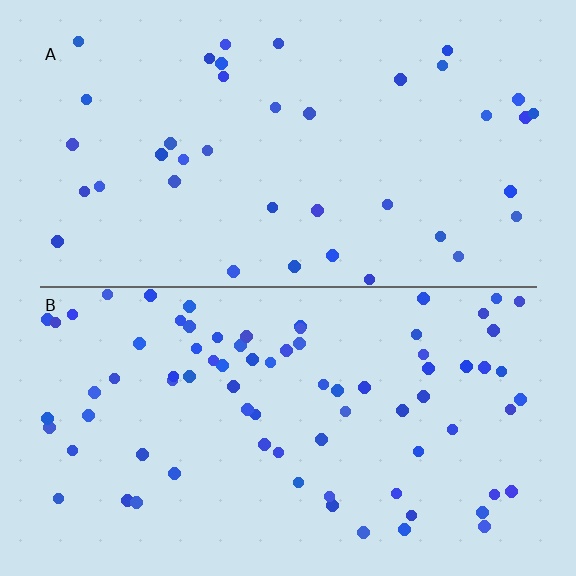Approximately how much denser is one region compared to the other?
Approximately 2.0× — region B over region A.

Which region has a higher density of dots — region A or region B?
B (the bottom).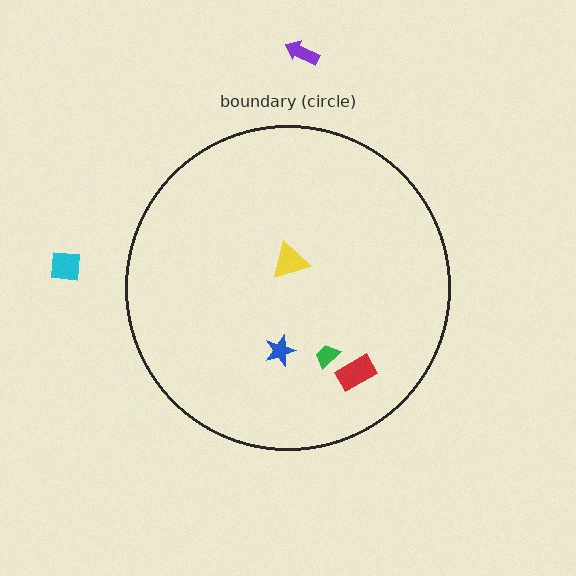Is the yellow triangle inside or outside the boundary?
Inside.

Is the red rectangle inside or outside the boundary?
Inside.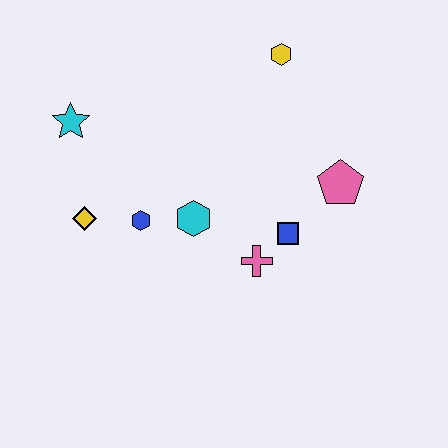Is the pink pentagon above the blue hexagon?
Yes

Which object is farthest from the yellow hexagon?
The yellow diamond is farthest from the yellow hexagon.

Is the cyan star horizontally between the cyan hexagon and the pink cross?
No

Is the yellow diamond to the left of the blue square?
Yes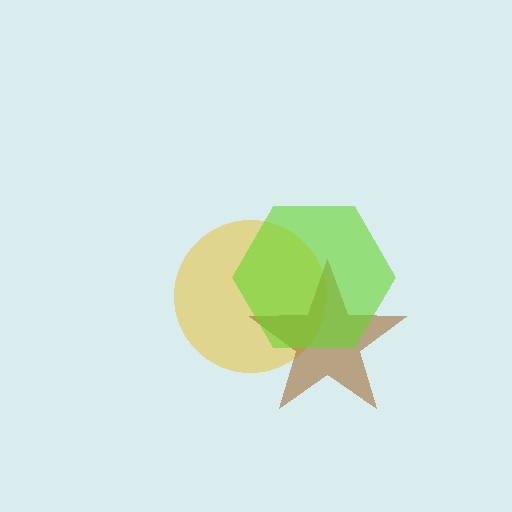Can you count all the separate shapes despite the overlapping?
Yes, there are 3 separate shapes.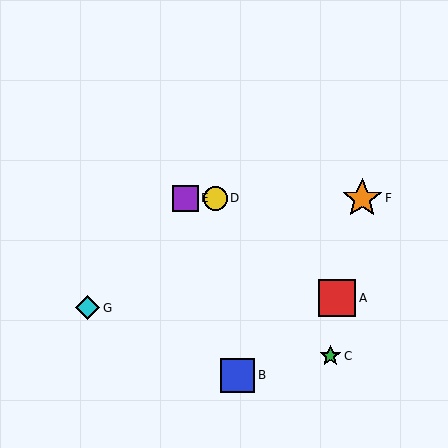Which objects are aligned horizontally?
Objects D, E, F are aligned horizontally.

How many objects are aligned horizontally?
3 objects (D, E, F) are aligned horizontally.